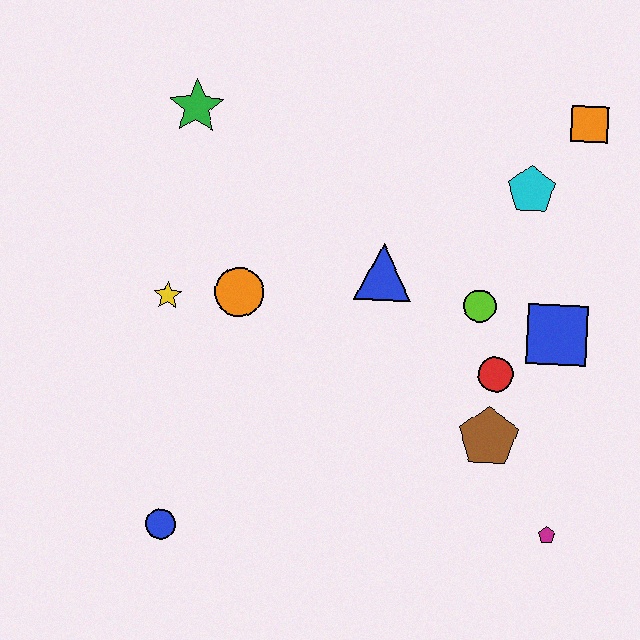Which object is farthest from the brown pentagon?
The green star is farthest from the brown pentagon.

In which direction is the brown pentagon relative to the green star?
The brown pentagon is below the green star.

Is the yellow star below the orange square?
Yes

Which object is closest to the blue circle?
The yellow star is closest to the blue circle.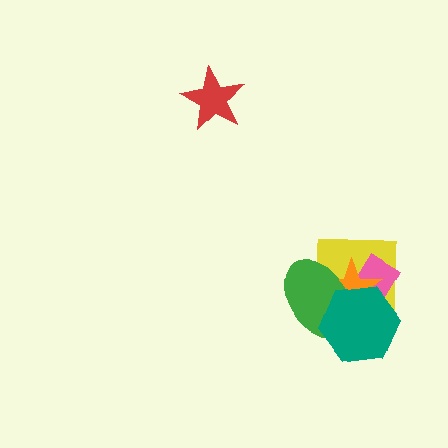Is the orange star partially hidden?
Yes, it is partially covered by another shape.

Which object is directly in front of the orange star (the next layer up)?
The green ellipse is directly in front of the orange star.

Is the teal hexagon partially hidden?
No, no other shape covers it.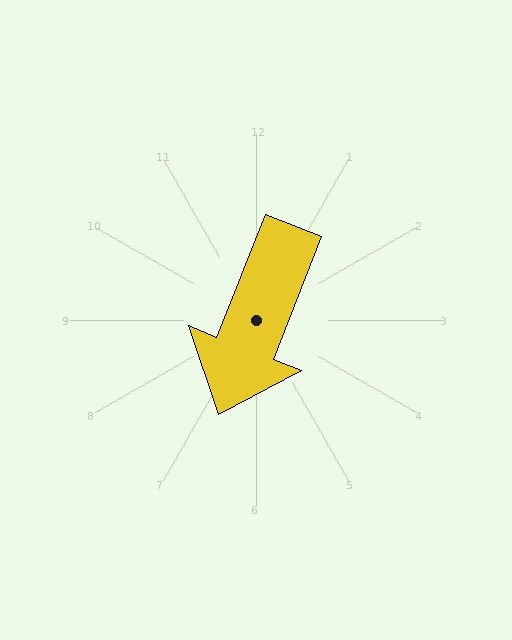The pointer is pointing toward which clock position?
Roughly 7 o'clock.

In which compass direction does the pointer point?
South.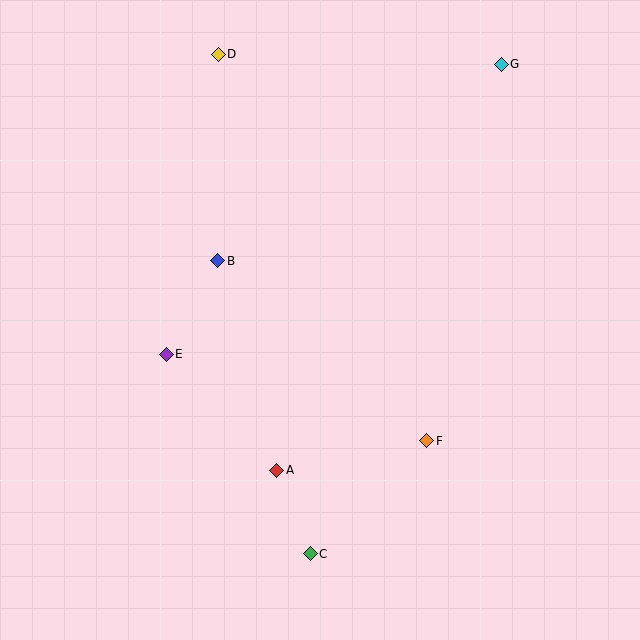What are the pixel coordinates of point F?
Point F is at (427, 441).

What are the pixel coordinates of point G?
Point G is at (501, 64).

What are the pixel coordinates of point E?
Point E is at (166, 354).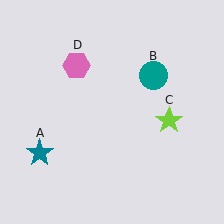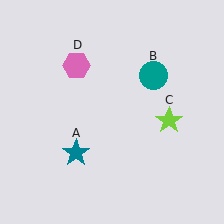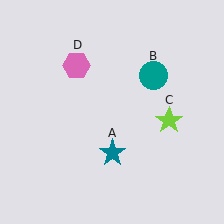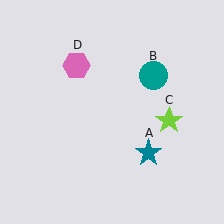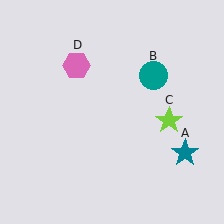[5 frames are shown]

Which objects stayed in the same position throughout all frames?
Teal circle (object B) and lime star (object C) and pink hexagon (object D) remained stationary.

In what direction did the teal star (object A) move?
The teal star (object A) moved right.